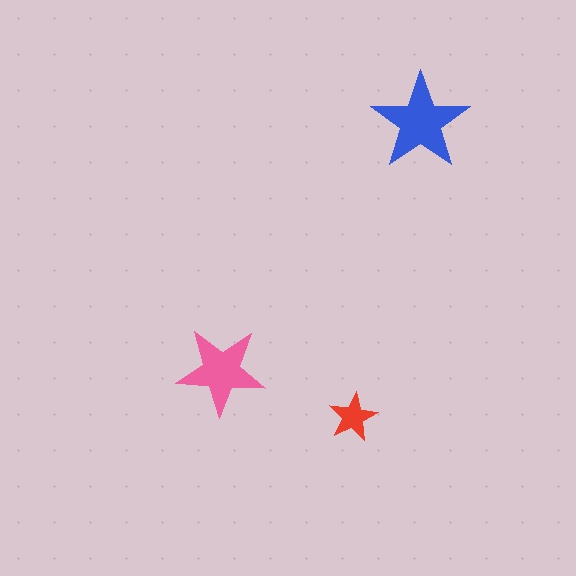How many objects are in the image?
There are 3 objects in the image.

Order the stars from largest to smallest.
the blue one, the pink one, the red one.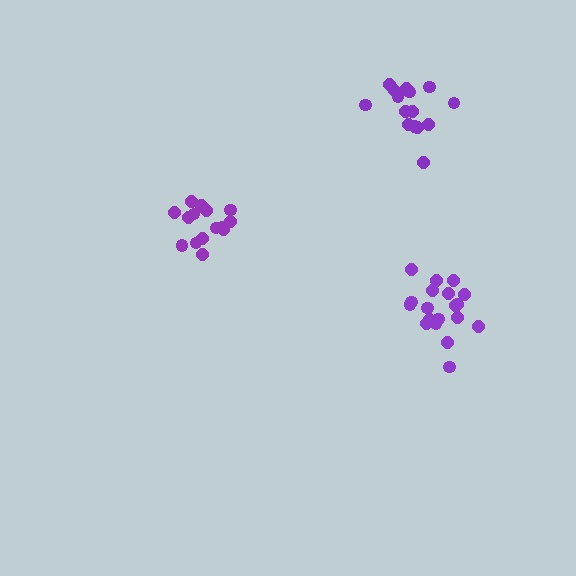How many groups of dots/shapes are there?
There are 3 groups.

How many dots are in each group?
Group 1: 15 dots, Group 2: 19 dots, Group 3: 15 dots (49 total).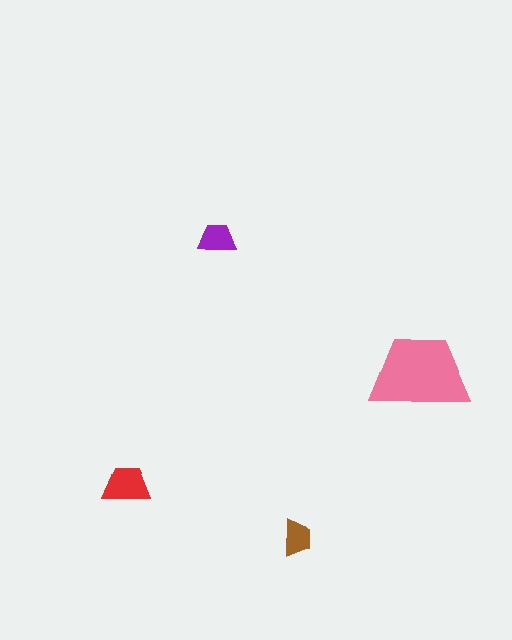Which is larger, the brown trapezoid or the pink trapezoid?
The pink one.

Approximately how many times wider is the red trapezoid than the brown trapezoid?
About 1.5 times wider.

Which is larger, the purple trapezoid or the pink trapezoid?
The pink one.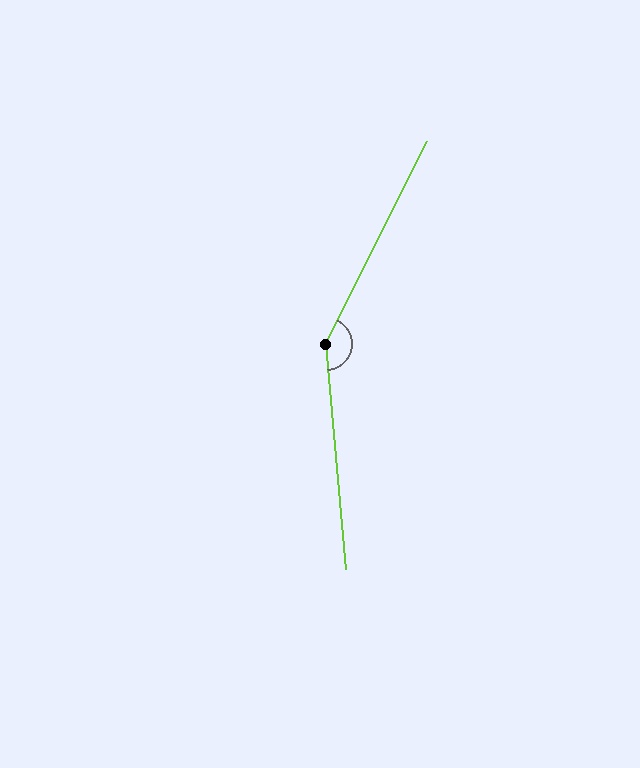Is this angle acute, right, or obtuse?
It is obtuse.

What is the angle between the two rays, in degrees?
Approximately 148 degrees.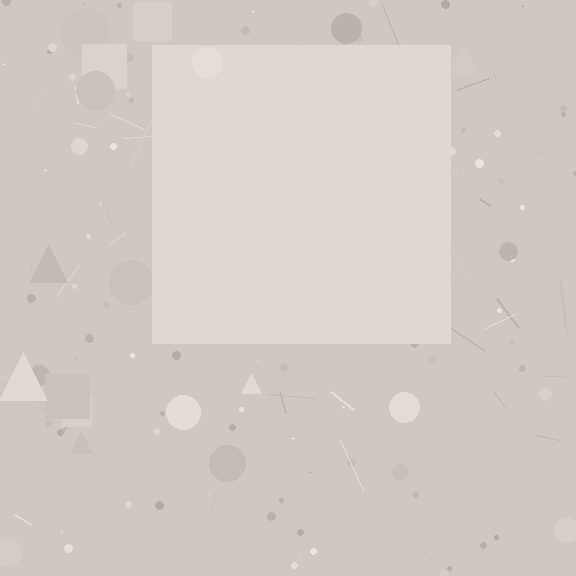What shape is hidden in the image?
A square is hidden in the image.